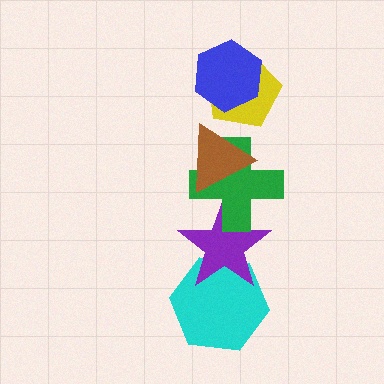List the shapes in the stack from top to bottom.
From top to bottom: the blue hexagon, the yellow pentagon, the brown triangle, the green cross, the purple star, the cyan hexagon.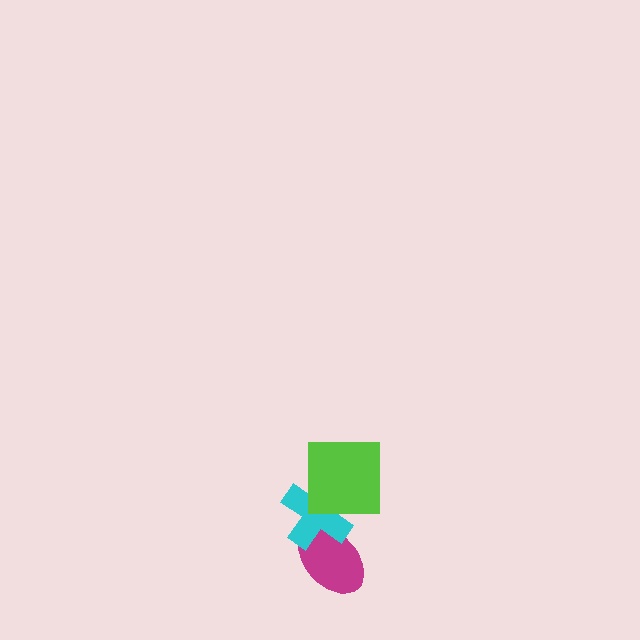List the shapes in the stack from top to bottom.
From top to bottom: the lime square, the cyan cross, the magenta ellipse.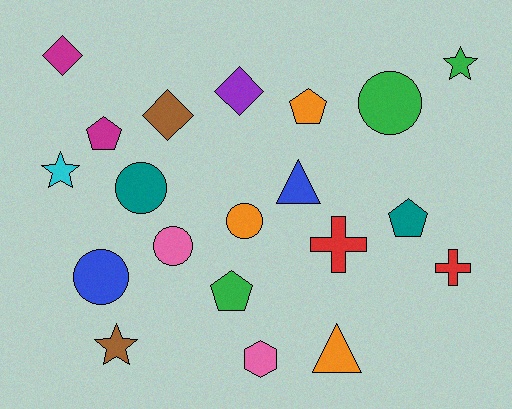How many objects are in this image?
There are 20 objects.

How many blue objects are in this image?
There are 2 blue objects.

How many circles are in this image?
There are 5 circles.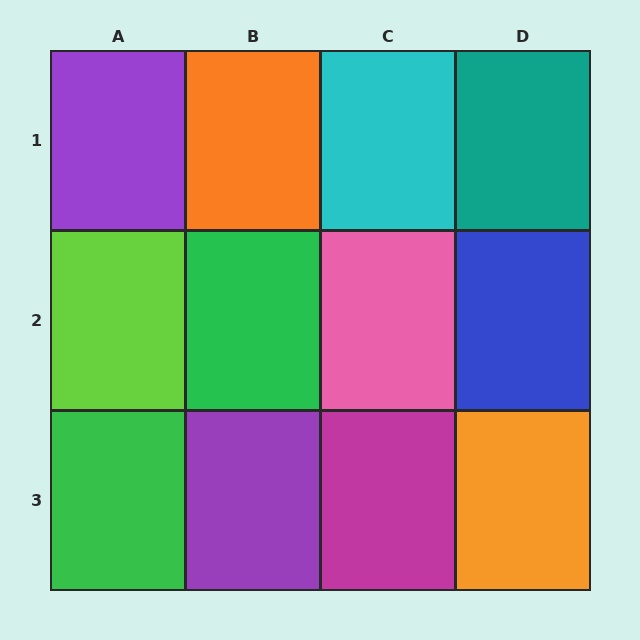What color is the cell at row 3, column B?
Purple.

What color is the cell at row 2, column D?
Blue.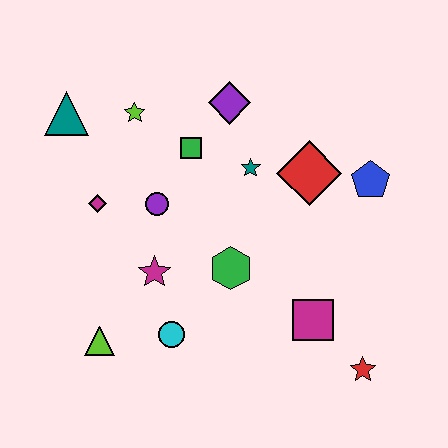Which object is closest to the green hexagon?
The magenta star is closest to the green hexagon.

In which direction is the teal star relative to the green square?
The teal star is to the right of the green square.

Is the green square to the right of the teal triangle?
Yes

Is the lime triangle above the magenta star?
No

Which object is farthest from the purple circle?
The red star is farthest from the purple circle.